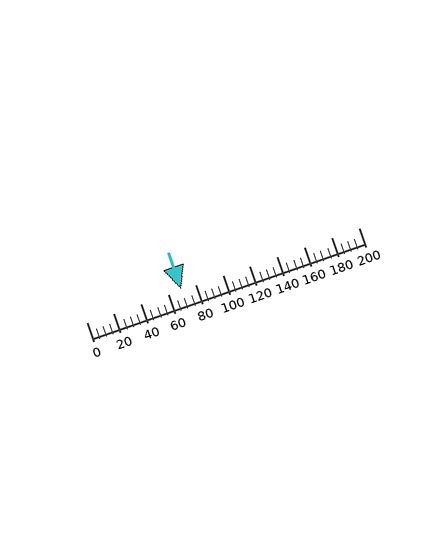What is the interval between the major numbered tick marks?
The major tick marks are spaced 20 units apart.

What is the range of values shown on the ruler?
The ruler shows values from 0 to 200.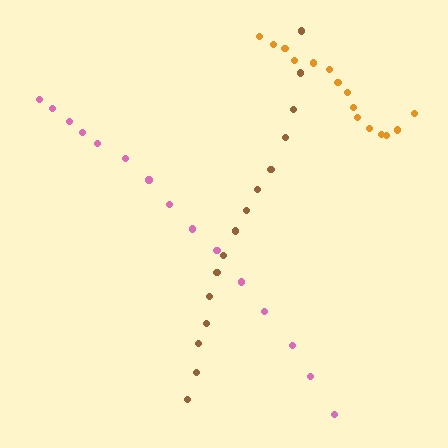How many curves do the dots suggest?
There are 3 distinct paths.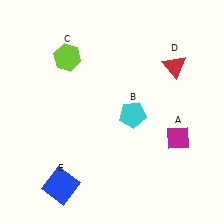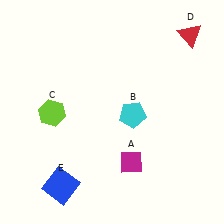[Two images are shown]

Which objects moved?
The objects that moved are: the magenta diamond (A), the lime hexagon (C), the red triangle (D).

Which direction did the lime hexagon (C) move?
The lime hexagon (C) moved down.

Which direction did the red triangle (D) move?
The red triangle (D) moved up.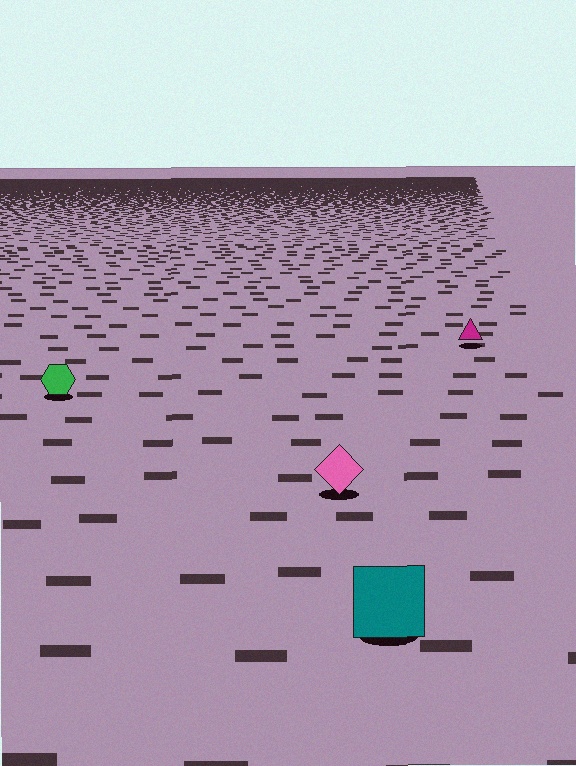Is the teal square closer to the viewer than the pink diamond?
Yes. The teal square is closer — you can tell from the texture gradient: the ground texture is coarser near it.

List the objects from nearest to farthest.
From nearest to farthest: the teal square, the pink diamond, the green hexagon, the magenta triangle.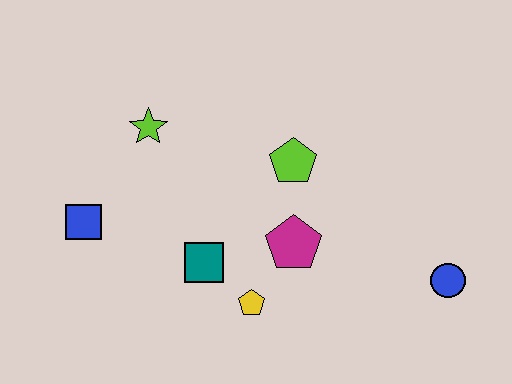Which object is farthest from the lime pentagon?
The blue square is farthest from the lime pentagon.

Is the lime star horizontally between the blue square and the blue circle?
Yes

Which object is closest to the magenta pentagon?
The yellow pentagon is closest to the magenta pentagon.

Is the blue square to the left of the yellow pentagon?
Yes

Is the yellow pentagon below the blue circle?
Yes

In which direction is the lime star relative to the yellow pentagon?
The lime star is above the yellow pentagon.